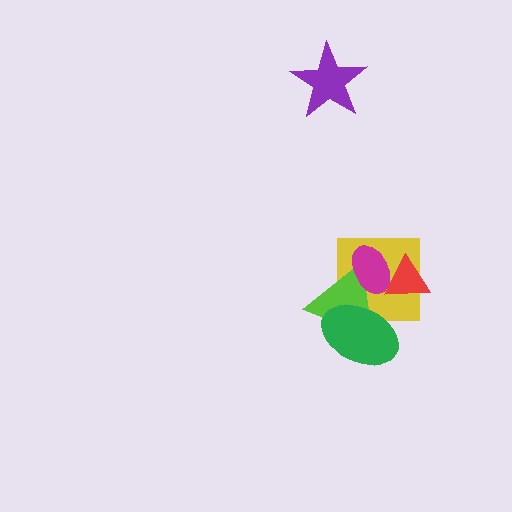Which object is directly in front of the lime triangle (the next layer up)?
The green ellipse is directly in front of the lime triangle.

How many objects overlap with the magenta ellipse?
3 objects overlap with the magenta ellipse.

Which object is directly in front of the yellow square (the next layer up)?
The lime triangle is directly in front of the yellow square.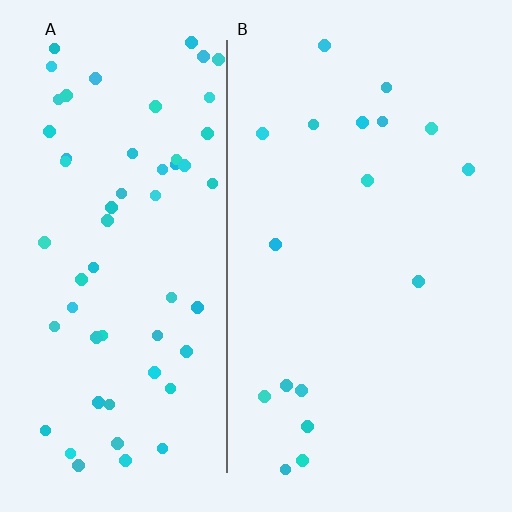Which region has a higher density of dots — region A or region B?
A (the left).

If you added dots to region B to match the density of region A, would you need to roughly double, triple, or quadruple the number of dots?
Approximately quadruple.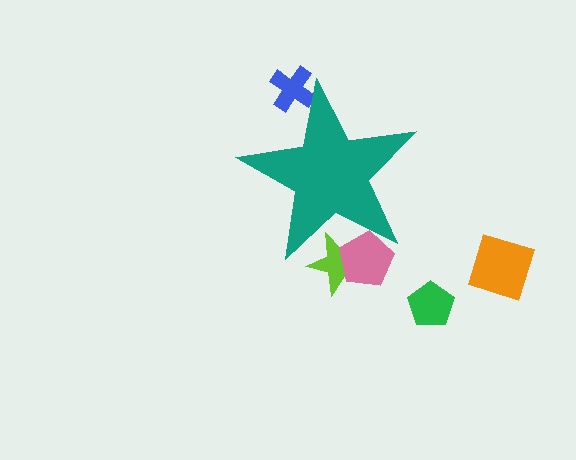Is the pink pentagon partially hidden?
Yes, the pink pentagon is partially hidden behind the teal star.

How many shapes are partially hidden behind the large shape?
3 shapes are partially hidden.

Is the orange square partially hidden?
No, the orange square is fully visible.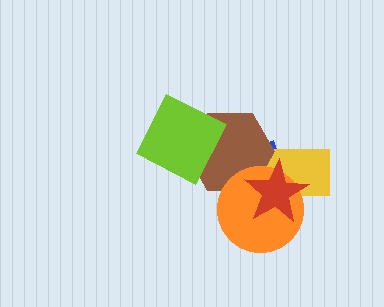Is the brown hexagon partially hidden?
Yes, it is partially covered by another shape.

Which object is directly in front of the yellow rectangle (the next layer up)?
The brown hexagon is directly in front of the yellow rectangle.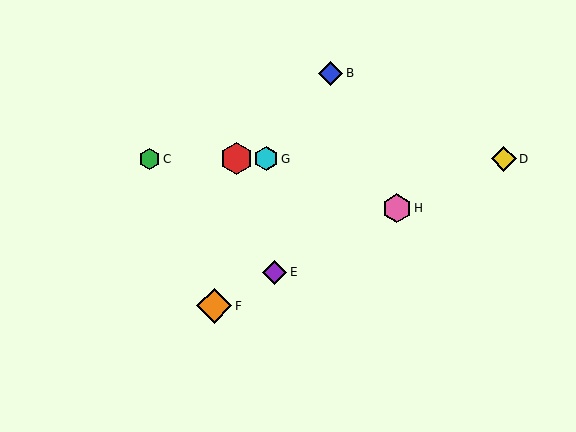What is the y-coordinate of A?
Object A is at y≈159.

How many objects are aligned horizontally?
4 objects (A, C, D, G) are aligned horizontally.